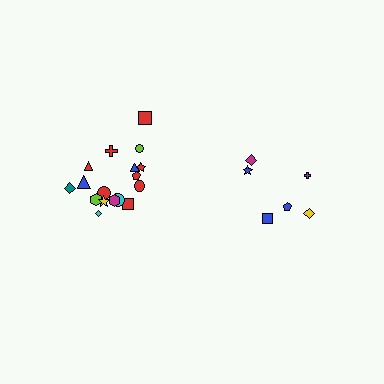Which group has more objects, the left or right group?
The left group.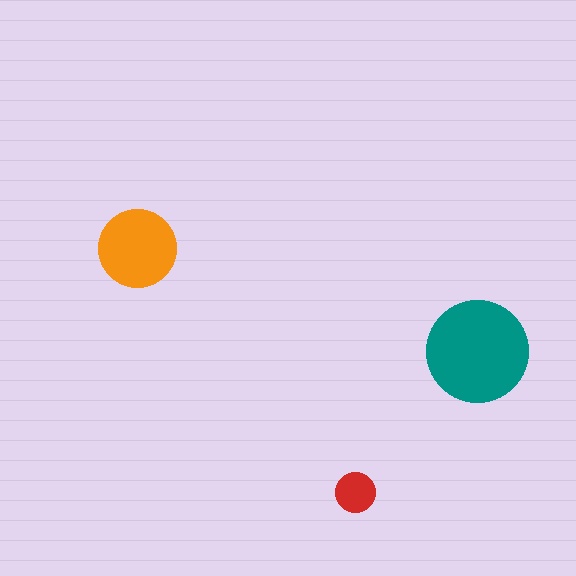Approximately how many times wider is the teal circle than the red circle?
About 2.5 times wider.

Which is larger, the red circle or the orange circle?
The orange one.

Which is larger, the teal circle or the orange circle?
The teal one.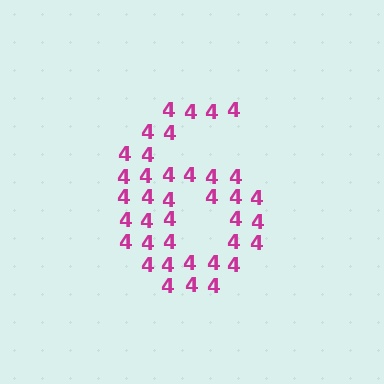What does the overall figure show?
The overall figure shows the digit 6.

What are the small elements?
The small elements are digit 4's.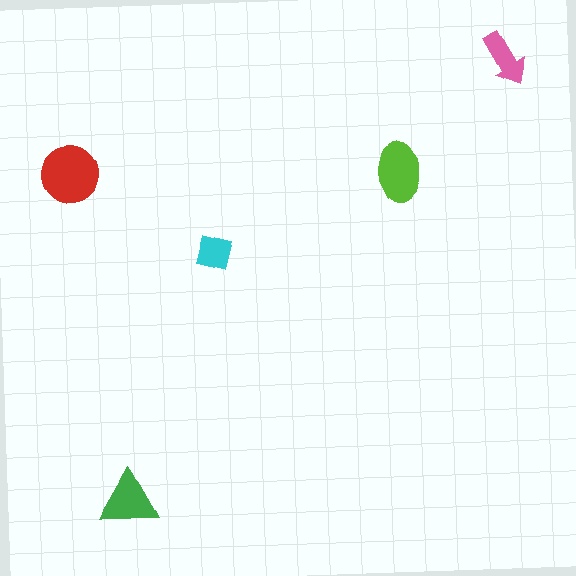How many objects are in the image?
There are 5 objects in the image.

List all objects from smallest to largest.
The cyan square, the pink arrow, the green triangle, the lime ellipse, the red circle.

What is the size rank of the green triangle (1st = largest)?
3rd.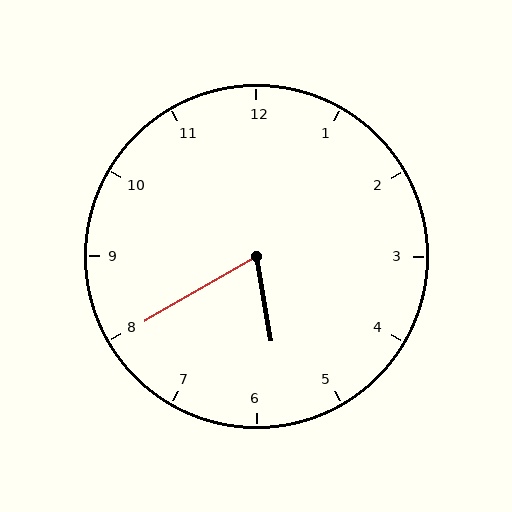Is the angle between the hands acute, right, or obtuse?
It is acute.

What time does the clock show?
5:40.